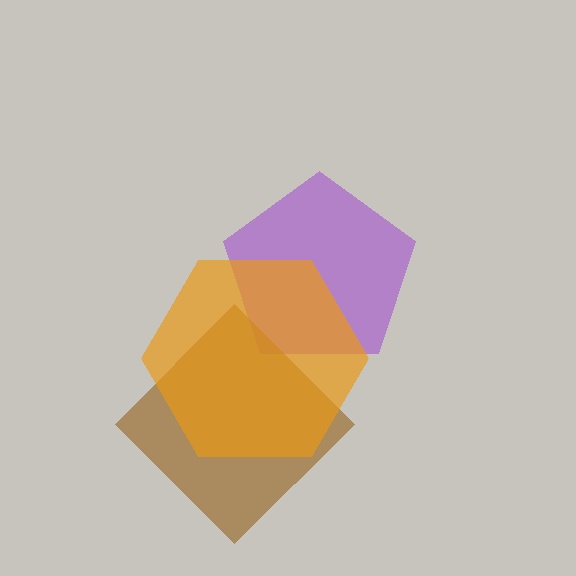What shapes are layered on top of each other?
The layered shapes are: a purple pentagon, a brown diamond, an orange hexagon.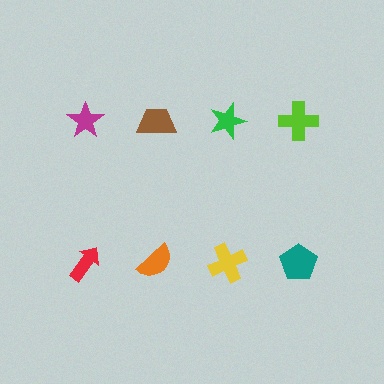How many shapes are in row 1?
4 shapes.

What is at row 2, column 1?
A red arrow.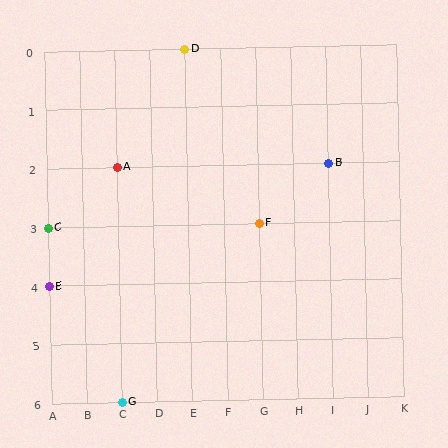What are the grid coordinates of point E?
Point E is at grid coordinates (A, 4).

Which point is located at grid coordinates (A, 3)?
Point C is at (A, 3).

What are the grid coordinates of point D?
Point D is at grid coordinates (E, 0).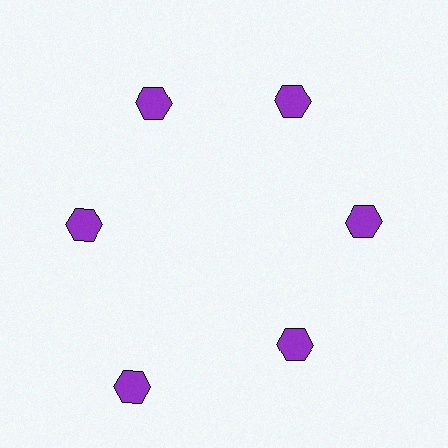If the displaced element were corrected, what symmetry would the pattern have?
It would have 6-fold rotational symmetry — the pattern would map onto itself every 60 degrees.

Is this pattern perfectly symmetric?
No. The 6 purple hexagons are arranged in a ring, but one element near the 7 o'clock position is pushed outward from the center, breaking the 6-fold rotational symmetry.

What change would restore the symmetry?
The symmetry would be restored by moving it inward, back onto the ring so that all 6 hexagons sit at equal angles and equal distance from the center.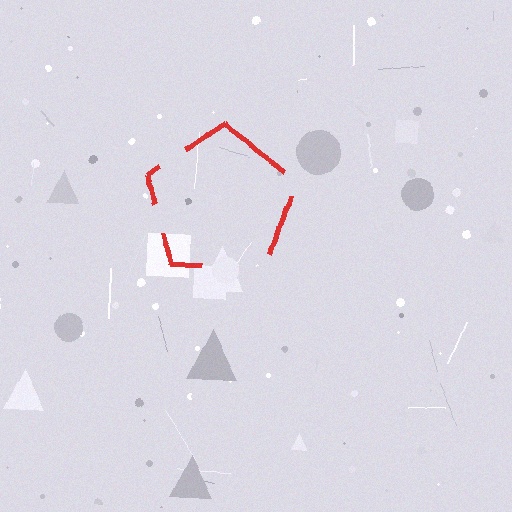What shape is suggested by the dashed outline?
The dashed outline suggests a pentagon.